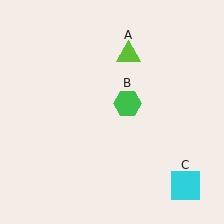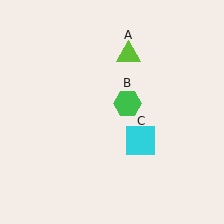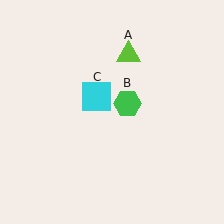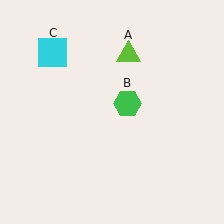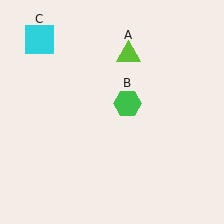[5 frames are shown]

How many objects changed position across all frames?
1 object changed position: cyan square (object C).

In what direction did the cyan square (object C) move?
The cyan square (object C) moved up and to the left.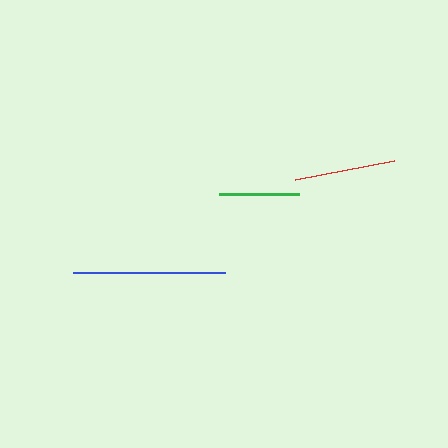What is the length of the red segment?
The red segment is approximately 100 pixels long.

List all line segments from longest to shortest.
From longest to shortest: blue, red, green.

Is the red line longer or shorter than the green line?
The red line is longer than the green line.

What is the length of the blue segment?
The blue segment is approximately 152 pixels long.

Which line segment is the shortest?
The green line is the shortest at approximately 80 pixels.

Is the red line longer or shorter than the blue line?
The blue line is longer than the red line.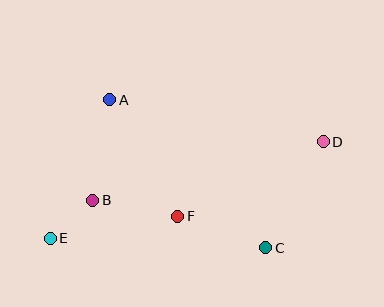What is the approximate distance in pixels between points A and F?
The distance between A and F is approximately 135 pixels.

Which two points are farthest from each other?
Points D and E are farthest from each other.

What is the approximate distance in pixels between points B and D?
The distance between B and D is approximately 238 pixels.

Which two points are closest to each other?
Points B and E are closest to each other.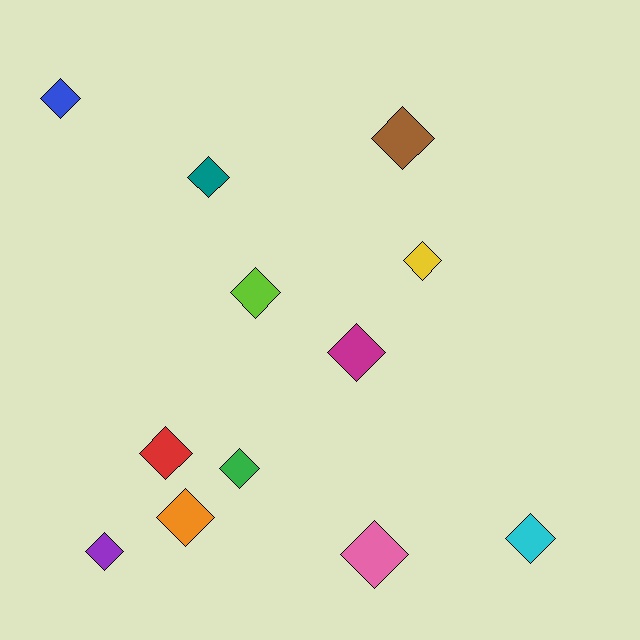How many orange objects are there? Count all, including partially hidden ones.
There is 1 orange object.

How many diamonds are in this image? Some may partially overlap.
There are 12 diamonds.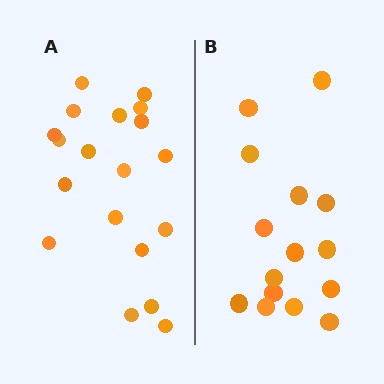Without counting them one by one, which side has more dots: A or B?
Region A (the left region) has more dots.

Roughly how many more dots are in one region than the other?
Region A has about 4 more dots than region B.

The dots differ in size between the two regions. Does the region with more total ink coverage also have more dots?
No. Region B has more total ink coverage because its dots are larger, but region A actually contains more individual dots. Total area can be misleading — the number of items is what matters here.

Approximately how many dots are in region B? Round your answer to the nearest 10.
About 20 dots. (The exact count is 15, which rounds to 20.)